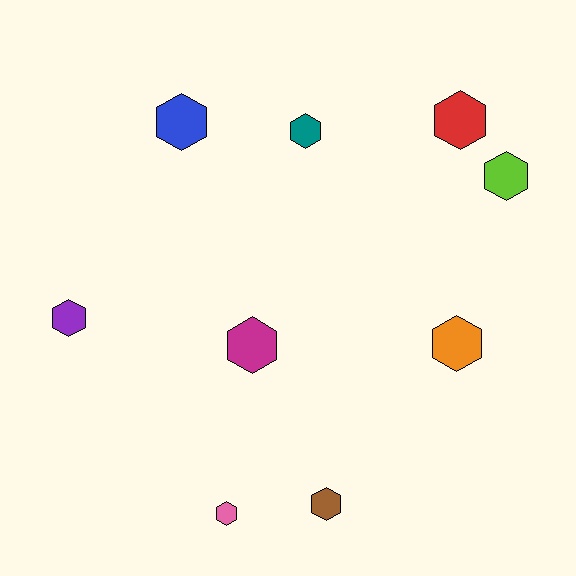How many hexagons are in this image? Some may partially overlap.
There are 9 hexagons.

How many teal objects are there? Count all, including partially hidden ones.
There is 1 teal object.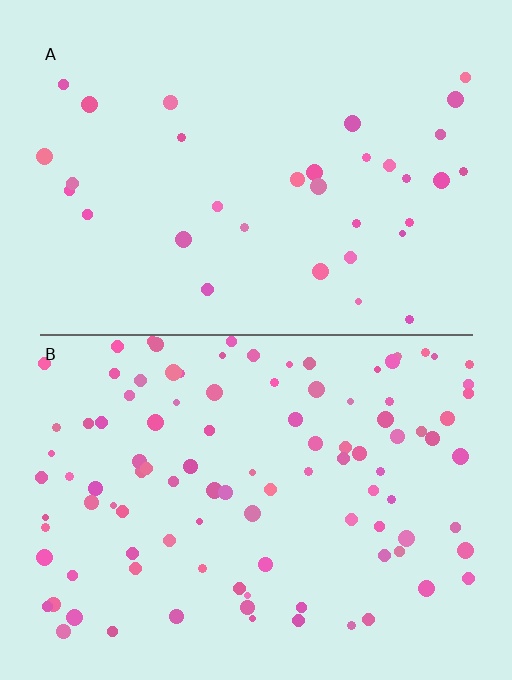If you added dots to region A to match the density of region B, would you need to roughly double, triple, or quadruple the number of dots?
Approximately triple.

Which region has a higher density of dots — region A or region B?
B (the bottom).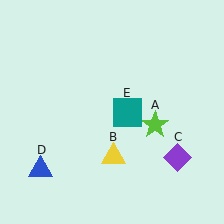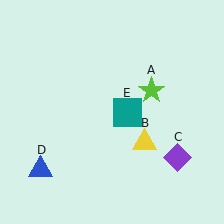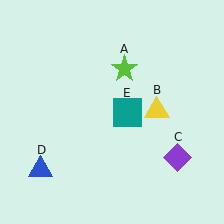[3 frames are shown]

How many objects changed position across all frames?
2 objects changed position: lime star (object A), yellow triangle (object B).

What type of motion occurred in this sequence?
The lime star (object A), yellow triangle (object B) rotated counterclockwise around the center of the scene.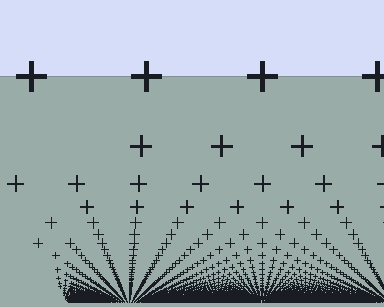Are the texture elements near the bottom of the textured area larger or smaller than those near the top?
Smaller. The gradient is inverted — elements near the bottom are smaller and denser.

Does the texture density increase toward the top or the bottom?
Density increases toward the bottom.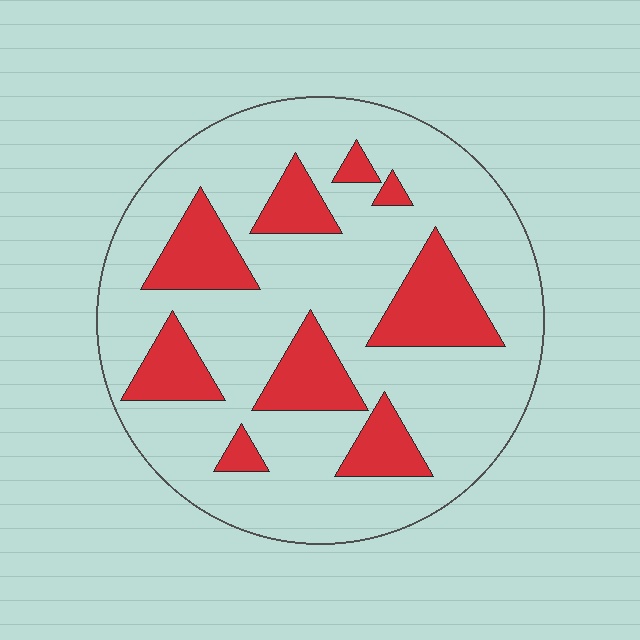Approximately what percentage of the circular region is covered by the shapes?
Approximately 25%.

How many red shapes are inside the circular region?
9.